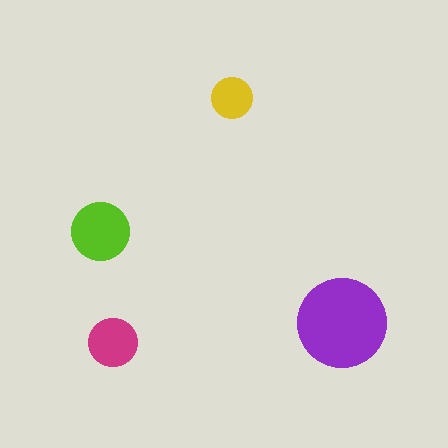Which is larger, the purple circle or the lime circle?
The purple one.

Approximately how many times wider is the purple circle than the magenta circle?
About 2 times wider.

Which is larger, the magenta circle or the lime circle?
The lime one.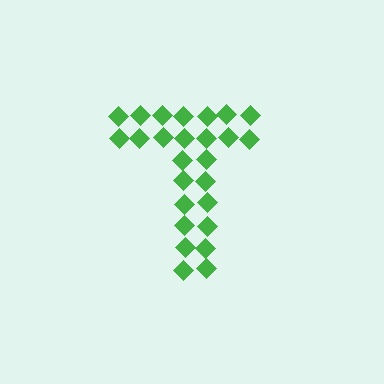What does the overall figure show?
The overall figure shows the letter T.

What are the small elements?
The small elements are diamonds.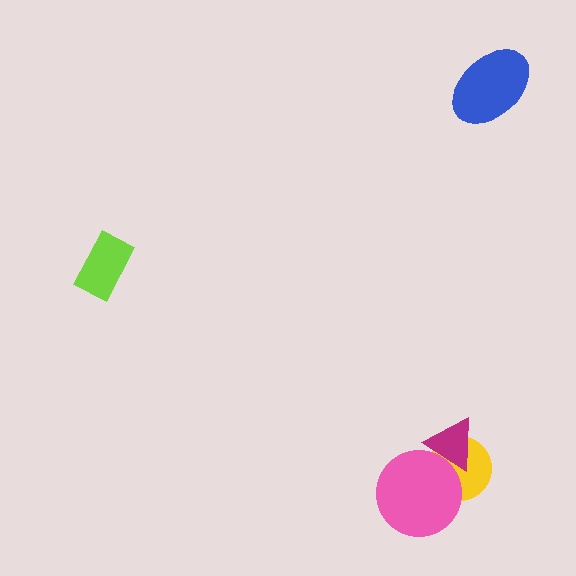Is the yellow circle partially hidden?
Yes, it is partially covered by another shape.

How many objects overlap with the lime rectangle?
0 objects overlap with the lime rectangle.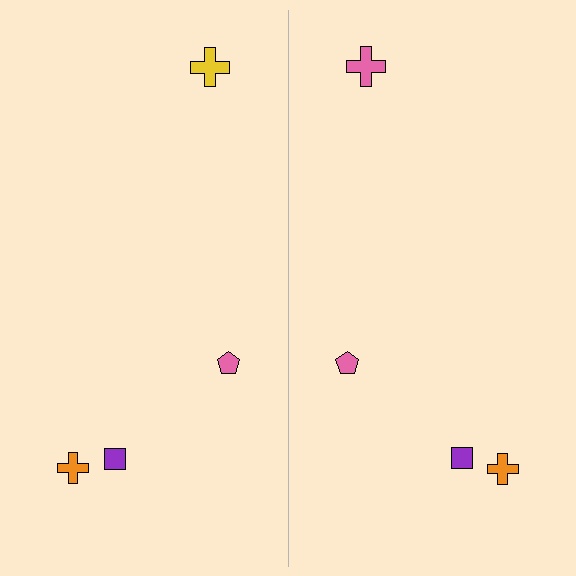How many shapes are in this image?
There are 8 shapes in this image.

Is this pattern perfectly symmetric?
No, the pattern is not perfectly symmetric. The pink cross on the right side breaks the symmetry — its mirror counterpart is yellow.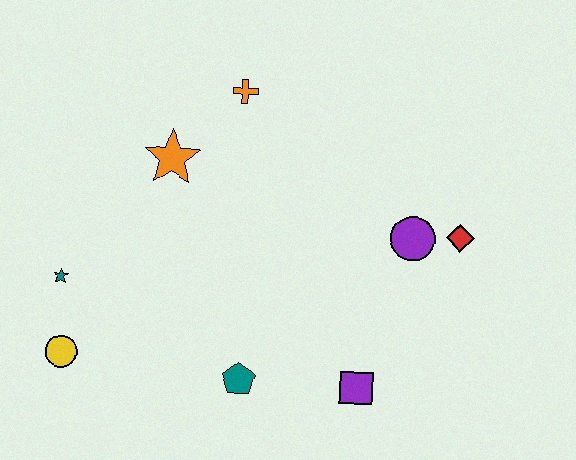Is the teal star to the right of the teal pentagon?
No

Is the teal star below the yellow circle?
No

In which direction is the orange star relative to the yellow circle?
The orange star is above the yellow circle.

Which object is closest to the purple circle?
The red diamond is closest to the purple circle.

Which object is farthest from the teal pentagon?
The orange cross is farthest from the teal pentagon.